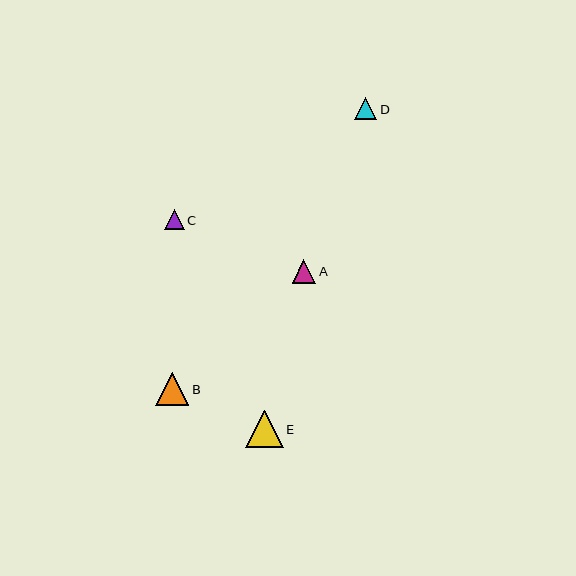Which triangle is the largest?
Triangle E is the largest with a size of approximately 37 pixels.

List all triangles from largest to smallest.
From largest to smallest: E, B, A, D, C.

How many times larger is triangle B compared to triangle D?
Triangle B is approximately 1.5 times the size of triangle D.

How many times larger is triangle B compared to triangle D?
Triangle B is approximately 1.5 times the size of triangle D.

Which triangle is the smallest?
Triangle C is the smallest with a size of approximately 20 pixels.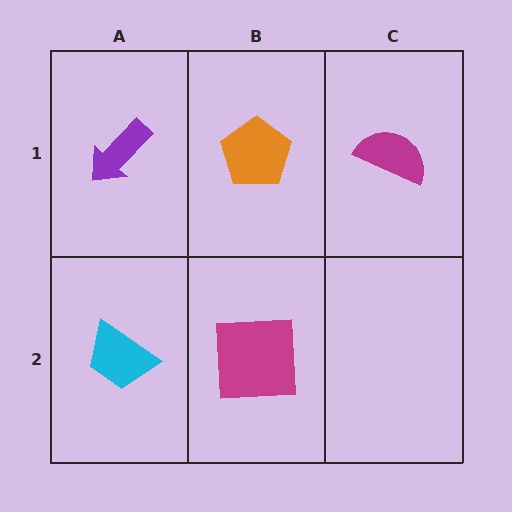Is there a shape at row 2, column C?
No, that cell is empty.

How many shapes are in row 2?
2 shapes.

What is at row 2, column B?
A magenta square.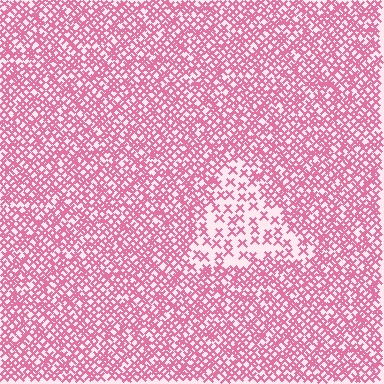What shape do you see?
I see a triangle.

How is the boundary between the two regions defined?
The boundary is defined by a change in element density (approximately 2.4x ratio). All elements are the same color, size, and shape.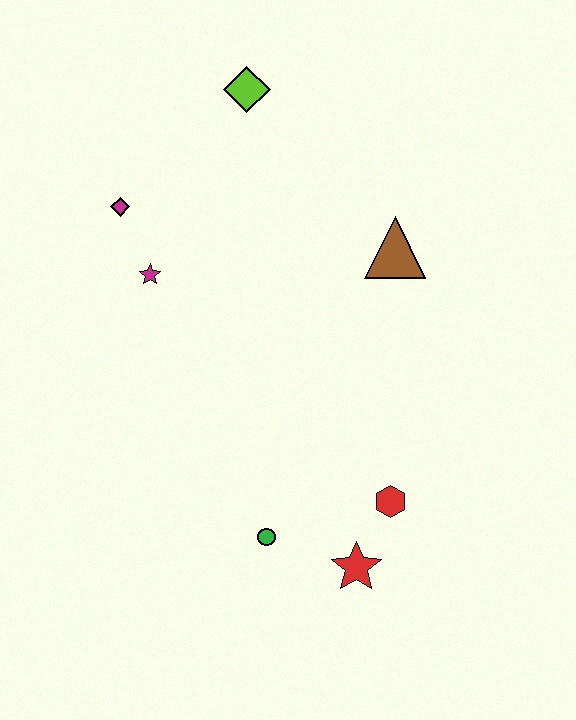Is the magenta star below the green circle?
No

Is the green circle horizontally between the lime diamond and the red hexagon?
Yes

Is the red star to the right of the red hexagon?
No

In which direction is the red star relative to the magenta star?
The red star is below the magenta star.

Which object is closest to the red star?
The red hexagon is closest to the red star.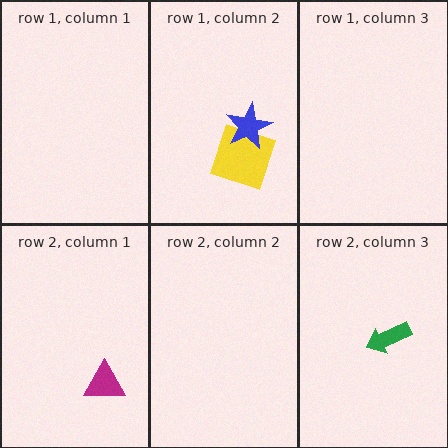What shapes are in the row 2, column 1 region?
The magenta triangle.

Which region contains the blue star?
The row 1, column 2 region.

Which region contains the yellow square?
The row 1, column 2 region.